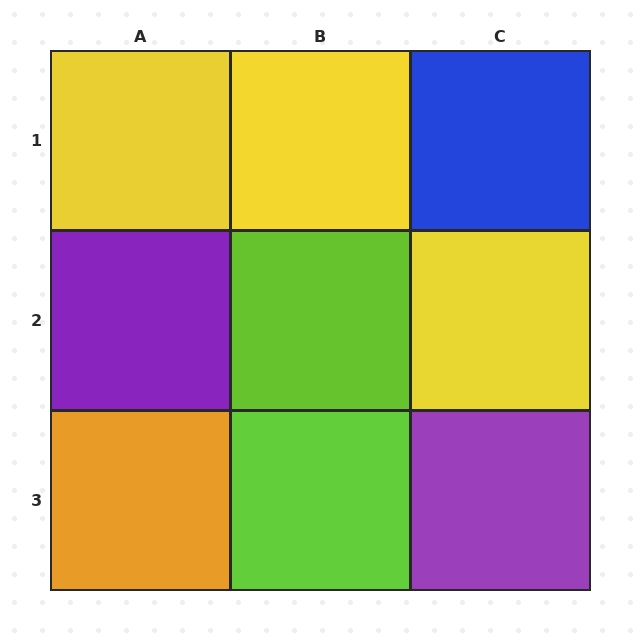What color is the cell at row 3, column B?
Lime.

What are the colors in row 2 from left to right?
Purple, lime, yellow.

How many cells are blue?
1 cell is blue.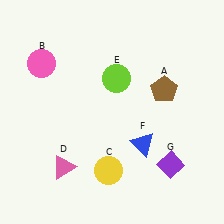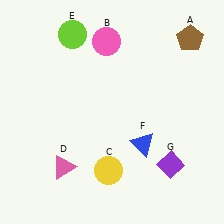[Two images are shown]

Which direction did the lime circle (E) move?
The lime circle (E) moved up.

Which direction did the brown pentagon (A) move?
The brown pentagon (A) moved up.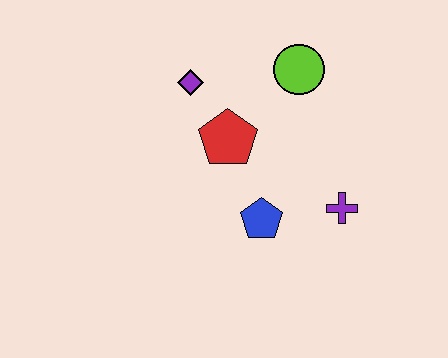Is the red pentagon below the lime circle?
Yes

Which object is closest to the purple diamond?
The red pentagon is closest to the purple diamond.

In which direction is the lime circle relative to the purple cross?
The lime circle is above the purple cross.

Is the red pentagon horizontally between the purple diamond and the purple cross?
Yes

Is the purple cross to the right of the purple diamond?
Yes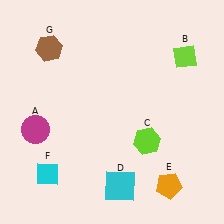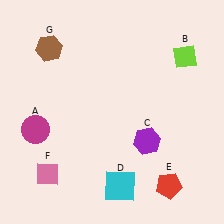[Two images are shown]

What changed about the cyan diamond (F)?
In Image 1, F is cyan. In Image 2, it changed to pink.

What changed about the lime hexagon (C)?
In Image 1, C is lime. In Image 2, it changed to purple.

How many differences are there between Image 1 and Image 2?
There are 3 differences between the two images.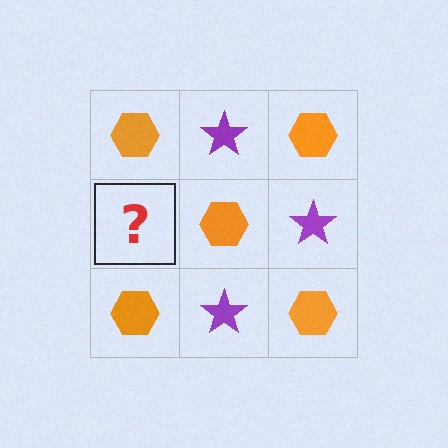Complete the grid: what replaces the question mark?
The question mark should be replaced with a purple star.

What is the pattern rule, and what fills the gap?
The rule is that it alternates orange hexagon and purple star in a checkerboard pattern. The gap should be filled with a purple star.